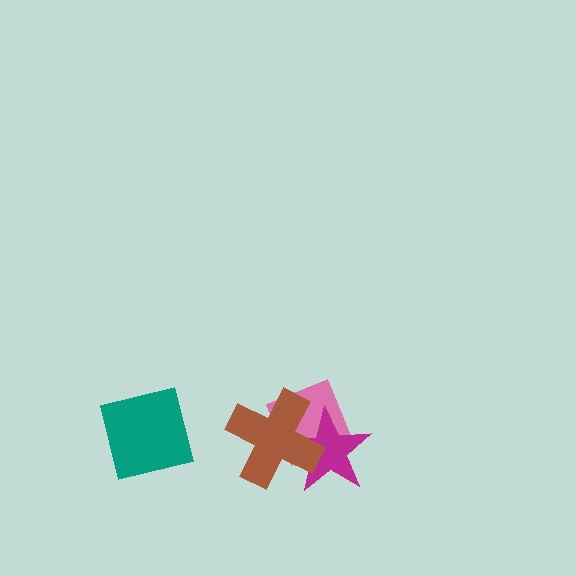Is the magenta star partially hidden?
Yes, it is partially covered by another shape.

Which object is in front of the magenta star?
The brown cross is in front of the magenta star.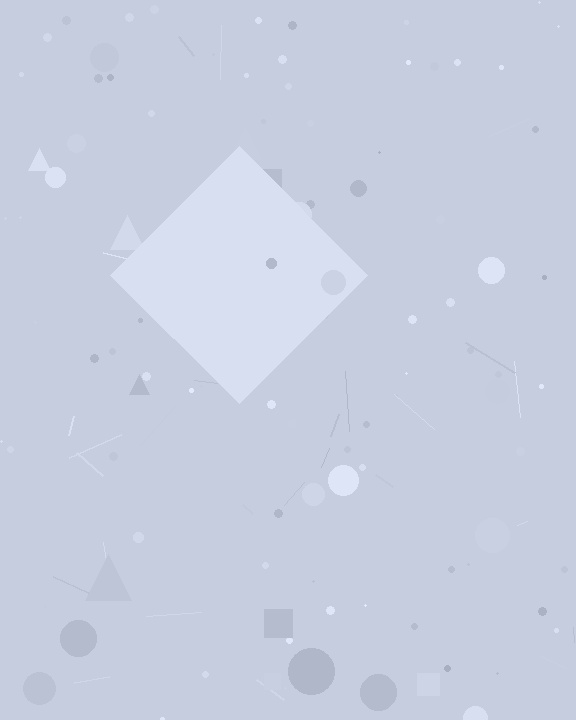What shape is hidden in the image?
A diamond is hidden in the image.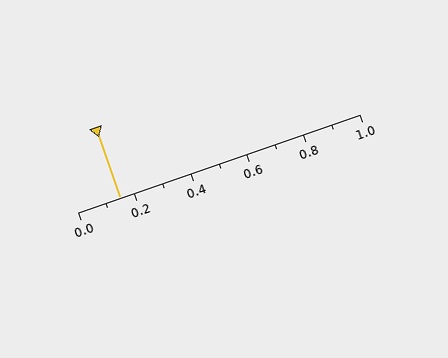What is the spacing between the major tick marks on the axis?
The major ticks are spaced 0.2 apart.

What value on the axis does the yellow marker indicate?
The marker indicates approximately 0.15.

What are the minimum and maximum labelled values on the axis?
The axis runs from 0.0 to 1.0.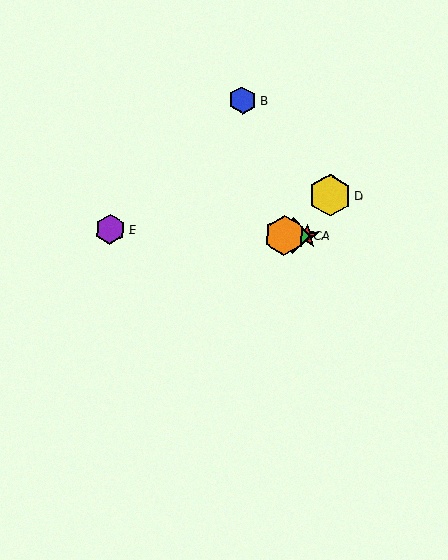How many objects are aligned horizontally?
4 objects (A, C, E, F) are aligned horizontally.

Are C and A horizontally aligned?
Yes, both are at y≈236.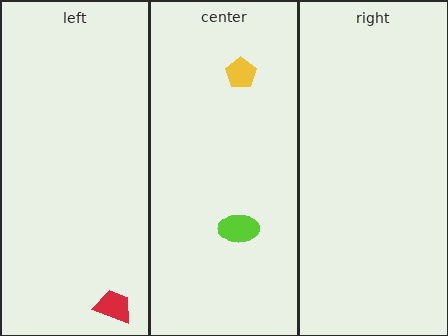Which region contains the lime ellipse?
The center region.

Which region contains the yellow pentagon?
The center region.